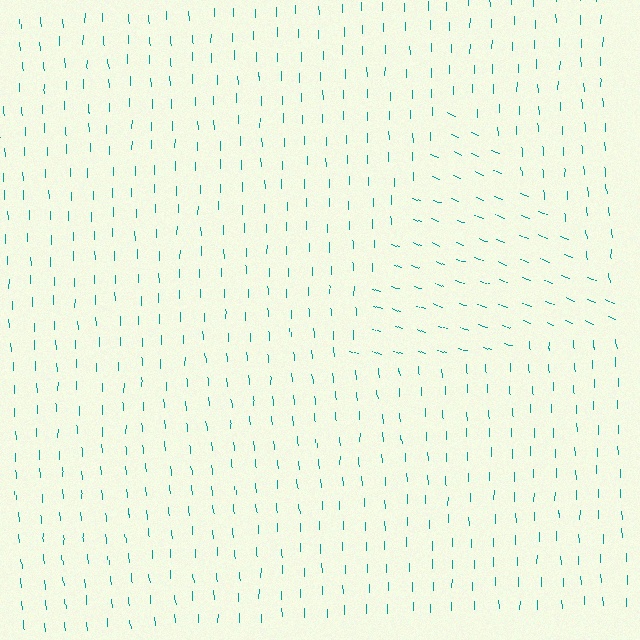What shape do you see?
I see a triangle.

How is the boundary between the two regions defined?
The boundary is defined purely by a change in line orientation (approximately 66 degrees difference). All lines are the same color and thickness.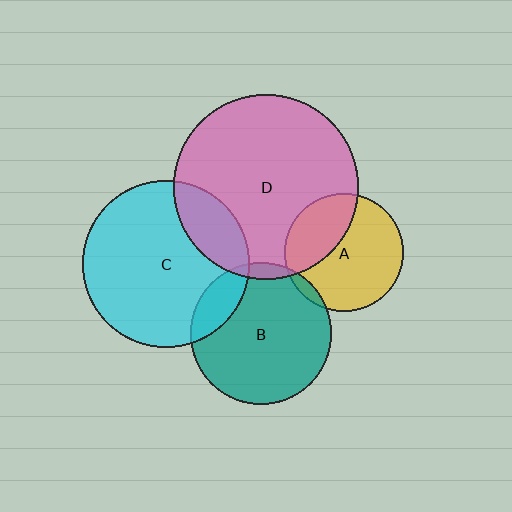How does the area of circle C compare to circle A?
Approximately 2.0 times.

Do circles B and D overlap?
Yes.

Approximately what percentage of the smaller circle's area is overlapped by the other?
Approximately 5%.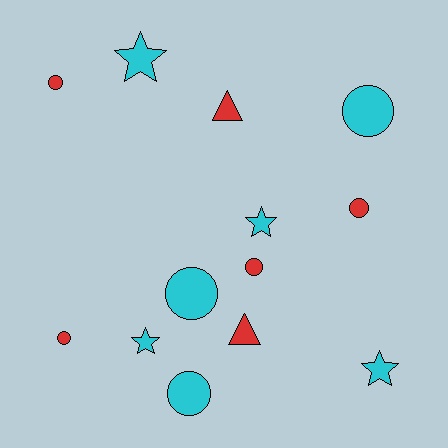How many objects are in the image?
There are 13 objects.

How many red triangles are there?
There are 2 red triangles.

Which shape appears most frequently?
Circle, with 7 objects.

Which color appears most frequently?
Cyan, with 7 objects.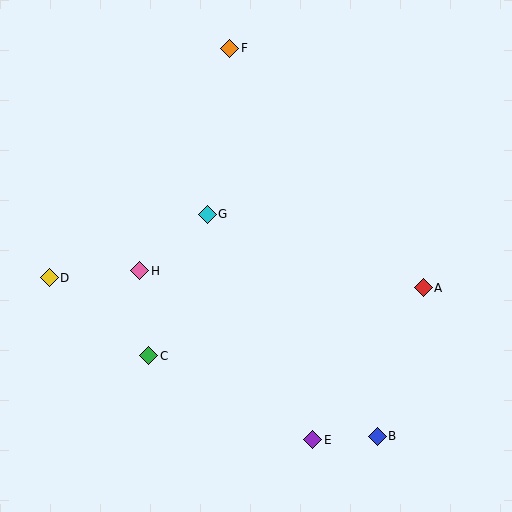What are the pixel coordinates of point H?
Point H is at (140, 271).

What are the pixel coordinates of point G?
Point G is at (207, 214).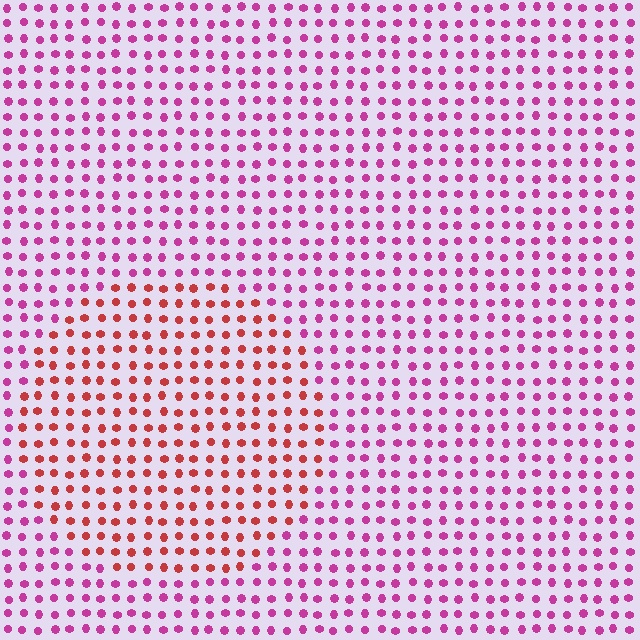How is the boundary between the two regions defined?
The boundary is defined purely by a slight shift in hue (about 41 degrees). Spacing, size, and orientation are identical on both sides.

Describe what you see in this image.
The image is filled with small magenta elements in a uniform arrangement. A circle-shaped region is visible where the elements are tinted to a slightly different hue, forming a subtle color boundary.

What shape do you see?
I see a circle.